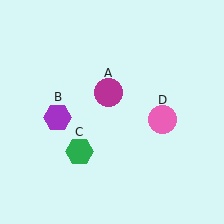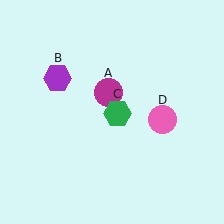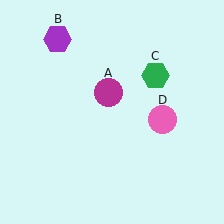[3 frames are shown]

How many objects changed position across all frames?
2 objects changed position: purple hexagon (object B), green hexagon (object C).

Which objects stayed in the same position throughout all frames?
Magenta circle (object A) and pink circle (object D) remained stationary.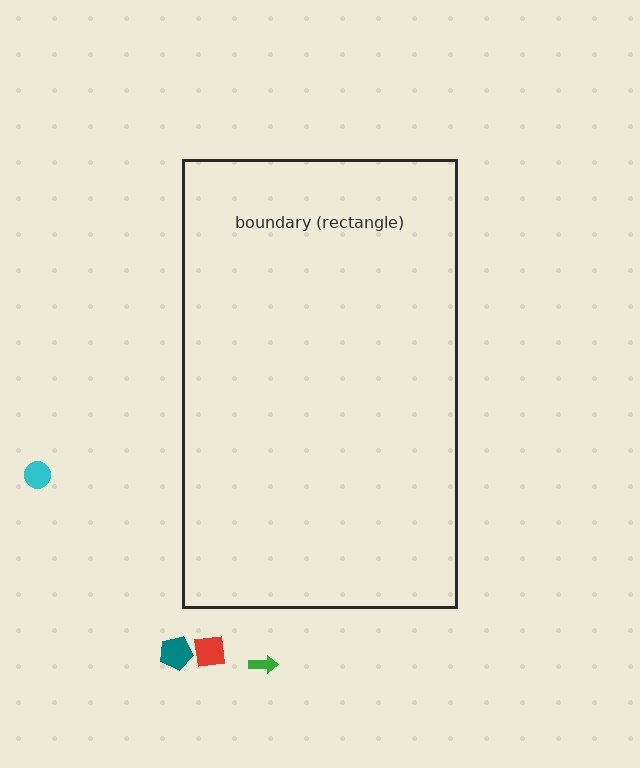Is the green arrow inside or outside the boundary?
Outside.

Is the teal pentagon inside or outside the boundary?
Outside.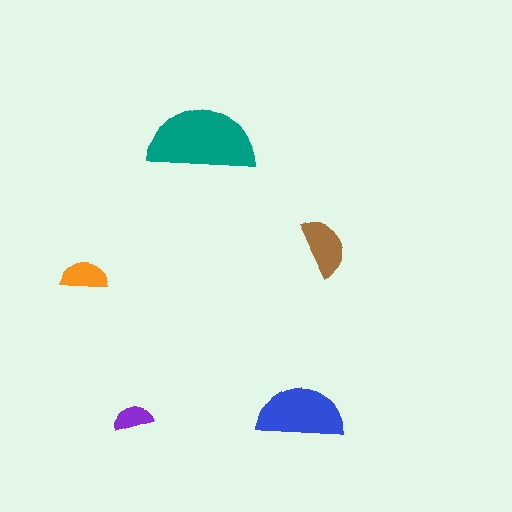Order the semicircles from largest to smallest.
the teal one, the blue one, the brown one, the orange one, the purple one.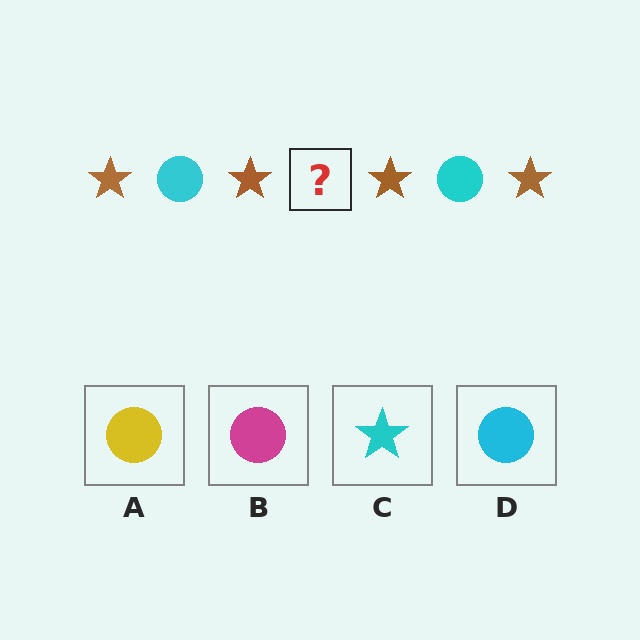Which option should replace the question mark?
Option D.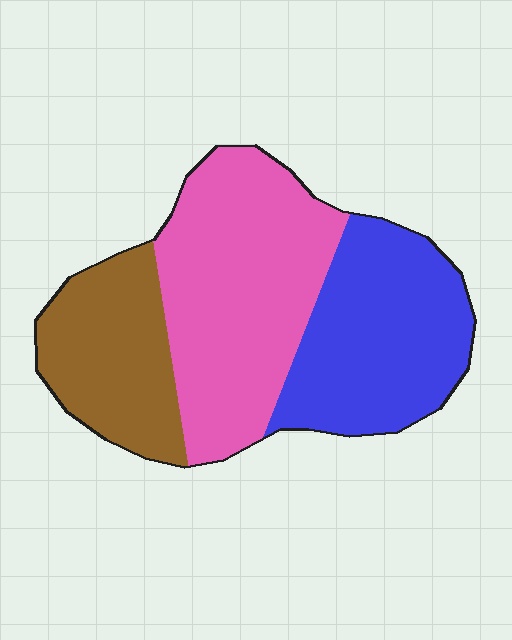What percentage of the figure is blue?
Blue covers 33% of the figure.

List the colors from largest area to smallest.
From largest to smallest: pink, blue, brown.